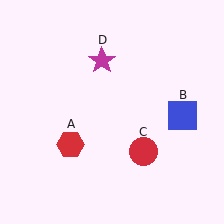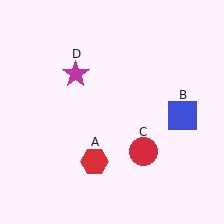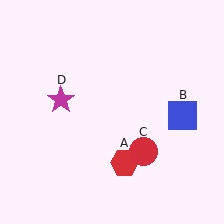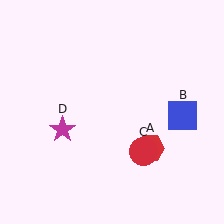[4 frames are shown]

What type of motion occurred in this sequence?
The red hexagon (object A), magenta star (object D) rotated counterclockwise around the center of the scene.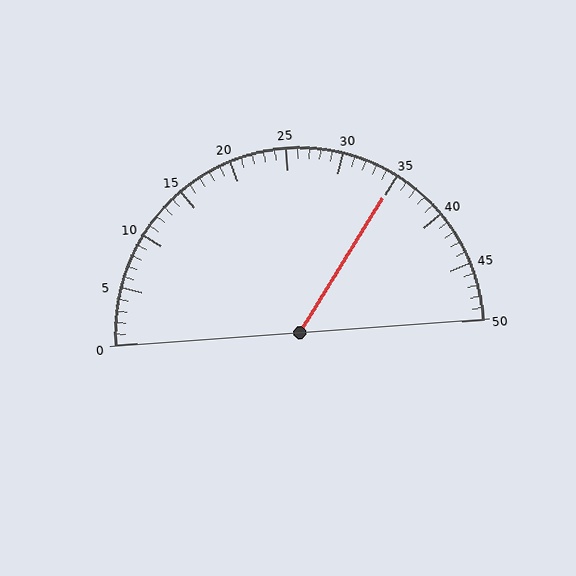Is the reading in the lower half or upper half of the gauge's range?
The reading is in the upper half of the range (0 to 50).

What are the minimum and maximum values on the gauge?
The gauge ranges from 0 to 50.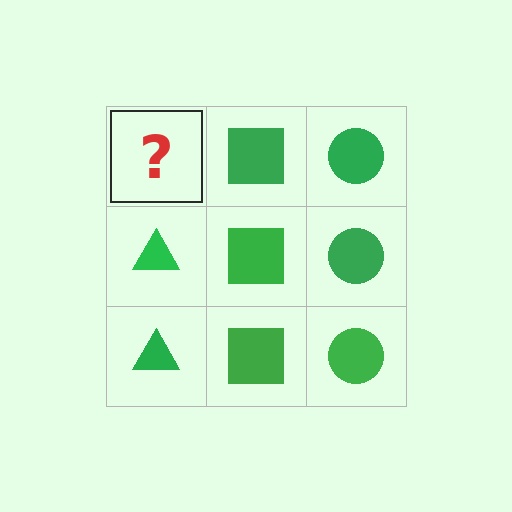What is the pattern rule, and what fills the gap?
The rule is that each column has a consistent shape. The gap should be filled with a green triangle.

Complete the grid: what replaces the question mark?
The question mark should be replaced with a green triangle.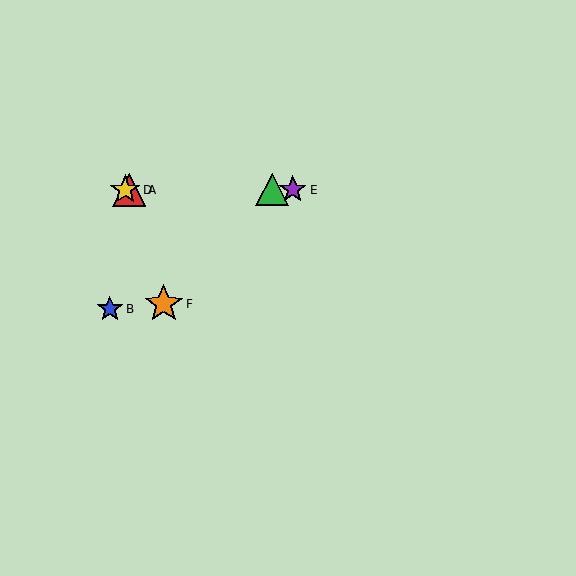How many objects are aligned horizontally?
4 objects (A, C, D, E) are aligned horizontally.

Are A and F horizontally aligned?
No, A is at y≈190 and F is at y≈304.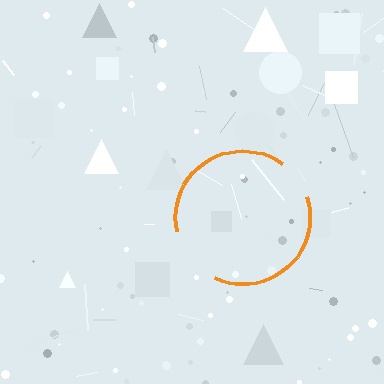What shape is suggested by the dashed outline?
The dashed outline suggests a circle.